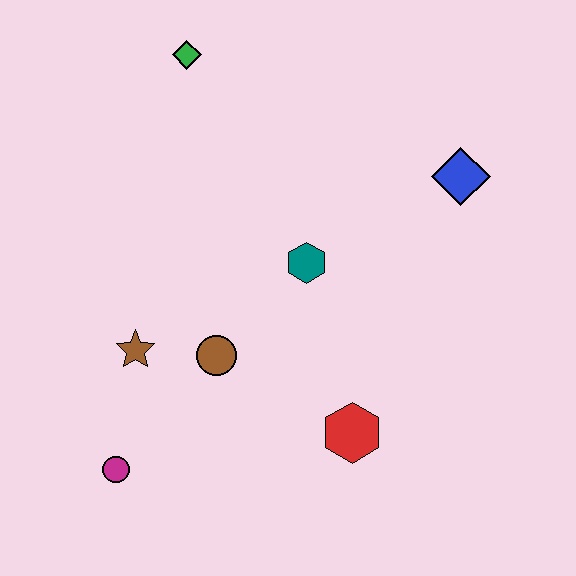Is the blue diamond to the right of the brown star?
Yes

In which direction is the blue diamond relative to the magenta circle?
The blue diamond is to the right of the magenta circle.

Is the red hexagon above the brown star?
No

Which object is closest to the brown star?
The brown circle is closest to the brown star.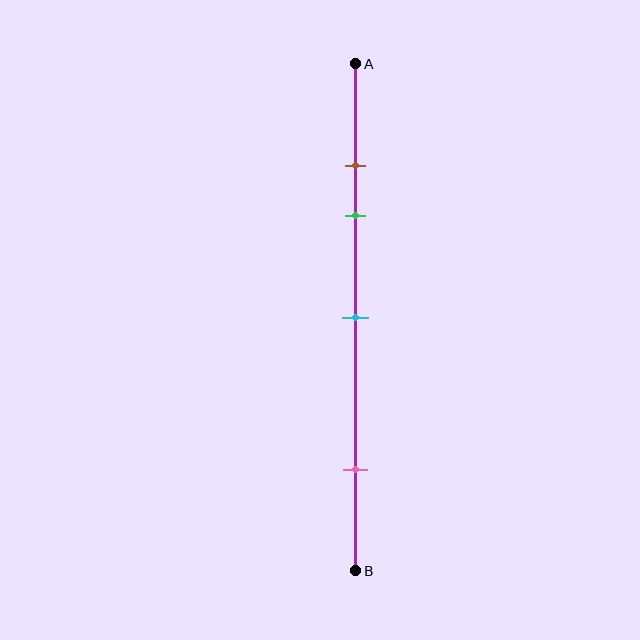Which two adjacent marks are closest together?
The brown and green marks are the closest adjacent pair.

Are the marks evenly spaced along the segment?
No, the marks are not evenly spaced.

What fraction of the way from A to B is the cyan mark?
The cyan mark is approximately 50% (0.5) of the way from A to B.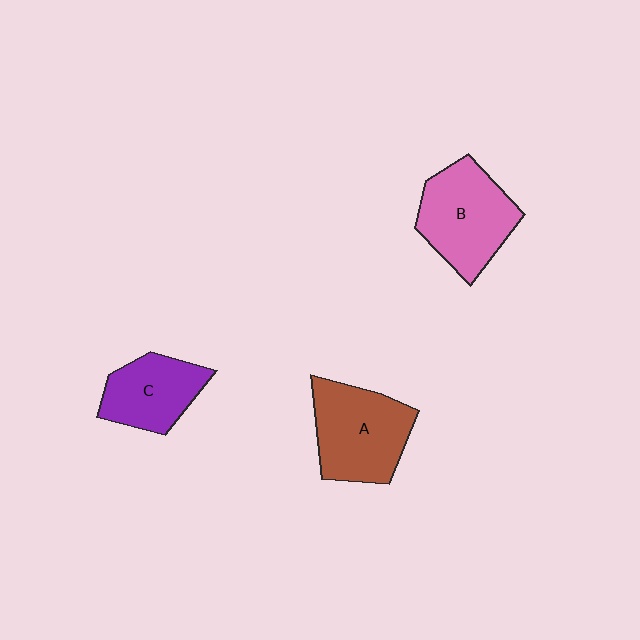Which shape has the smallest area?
Shape C (purple).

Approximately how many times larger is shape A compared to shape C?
Approximately 1.3 times.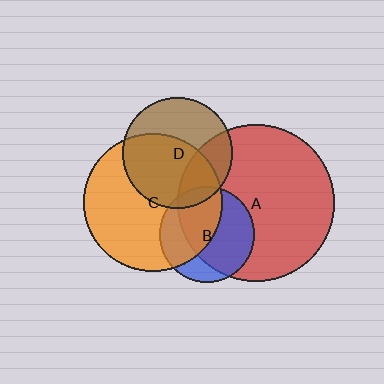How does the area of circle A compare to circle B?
Approximately 2.7 times.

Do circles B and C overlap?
Yes.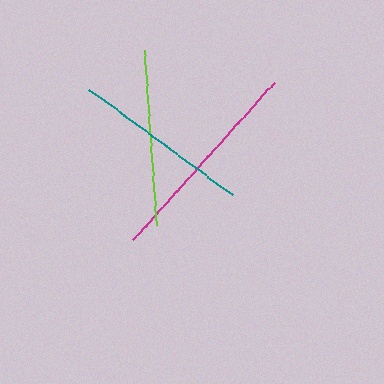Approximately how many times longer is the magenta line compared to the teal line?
The magenta line is approximately 1.2 times the length of the teal line.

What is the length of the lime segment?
The lime segment is approximately 175 pixels long.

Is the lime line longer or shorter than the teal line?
The teal line is longer than the lime line.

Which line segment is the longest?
The magenta line is the longest at approximately 212 pixels.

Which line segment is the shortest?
The lime line is the shortest at approximately 175 pixels.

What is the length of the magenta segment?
The magenta segment is approximately 212 pixels long.